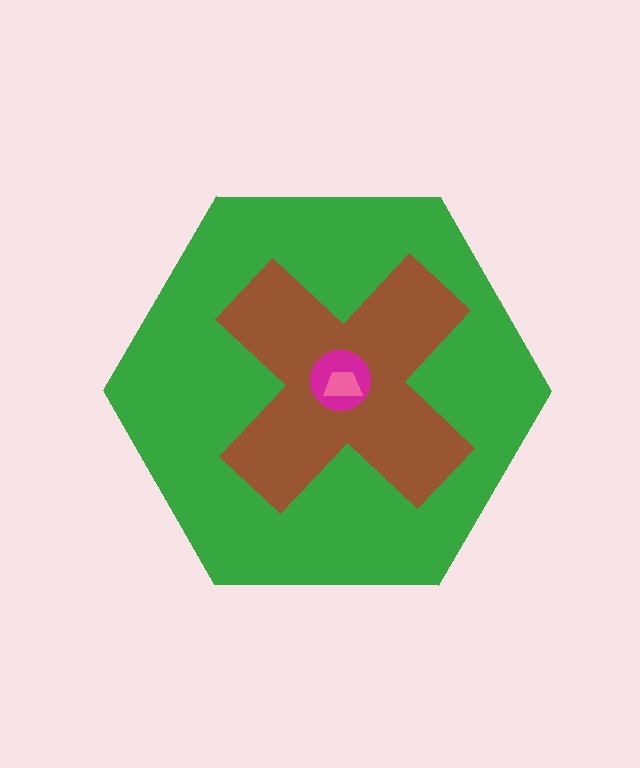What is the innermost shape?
The pink trapezoid.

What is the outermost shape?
The green hexagon.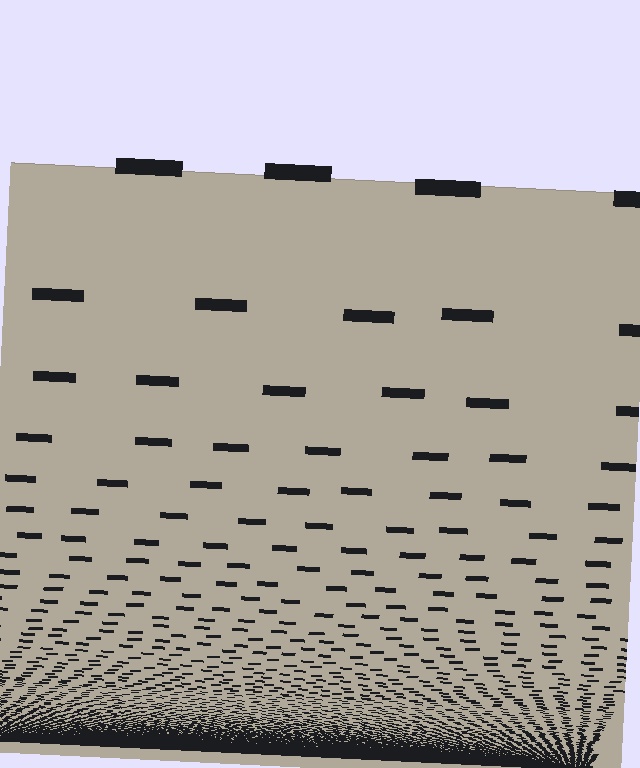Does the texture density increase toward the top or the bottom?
Density increases toward the bottom.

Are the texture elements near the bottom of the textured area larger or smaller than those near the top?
Smaller. The gradient is inverted — elements near the bottom are smaller and denser.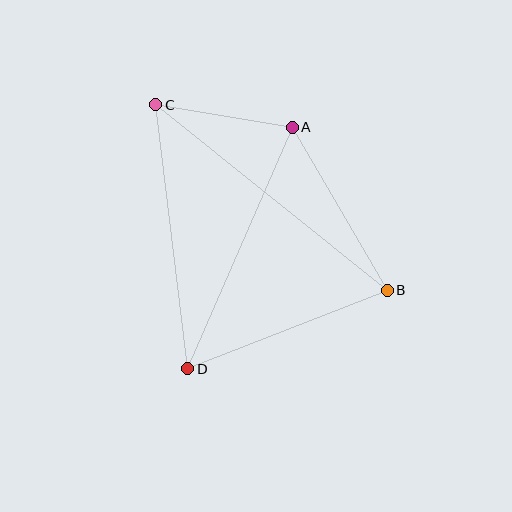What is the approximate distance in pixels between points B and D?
The distance between B and D is approximately 214 pixels.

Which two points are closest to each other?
Points A and C are closest to each other.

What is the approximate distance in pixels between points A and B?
The distance between A and B is approximately 188 pixels.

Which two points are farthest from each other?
Points B and C are farthest from each other.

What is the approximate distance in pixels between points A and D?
The distance between A and D is approximately 263 pixels.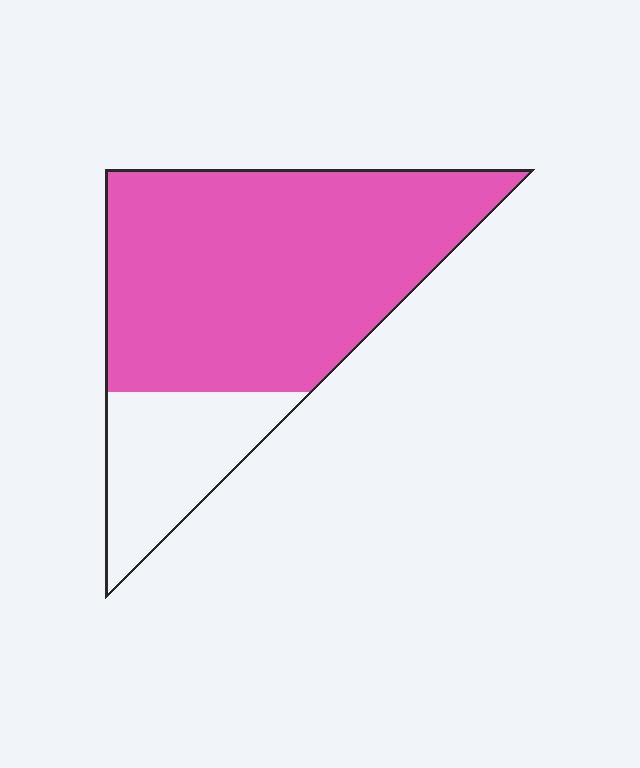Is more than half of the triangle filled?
Yes.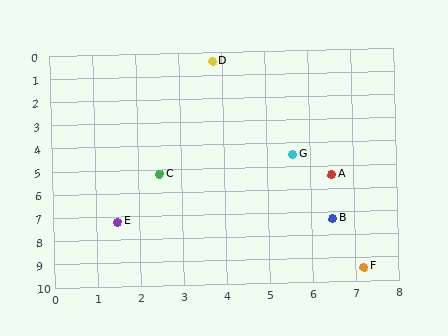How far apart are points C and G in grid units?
Points C and G are about 3.2 grid units apart.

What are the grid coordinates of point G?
Point G is at approximately (5.6, 4.5).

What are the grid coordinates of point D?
Point D is at approximately (3.8, 0.4).